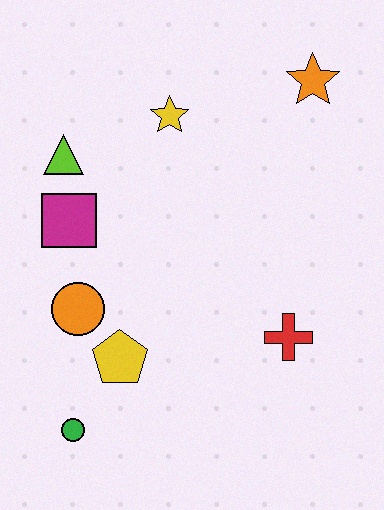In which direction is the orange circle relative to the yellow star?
The orange circle is below the yellow star.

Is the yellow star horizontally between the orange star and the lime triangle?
Yes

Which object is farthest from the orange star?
The green circle is farthest from the orange star.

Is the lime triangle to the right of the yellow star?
No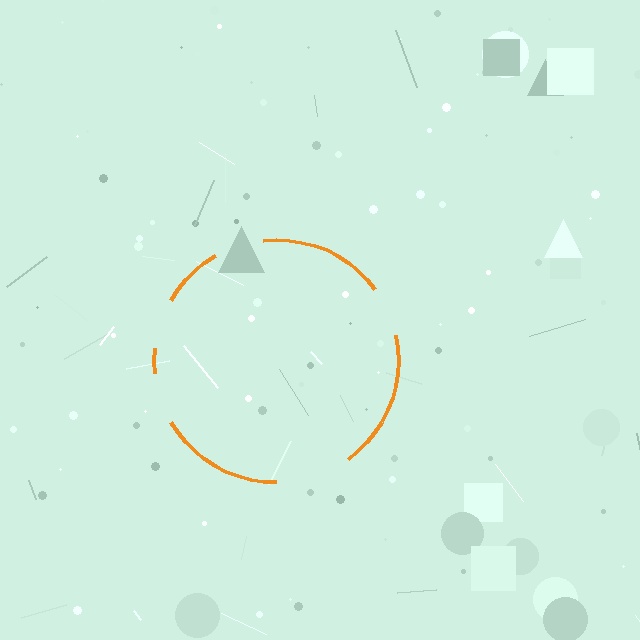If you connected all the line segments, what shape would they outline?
They would outline a circle.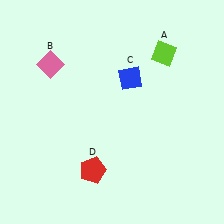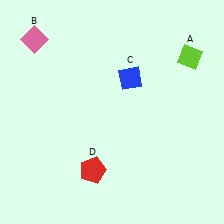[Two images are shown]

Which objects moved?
The objects that moved are: the lime diamond (A), the pink diamond (B).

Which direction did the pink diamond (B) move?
The pink diamond (B) moved up.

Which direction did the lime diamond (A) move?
The lime diamond (A) moved right.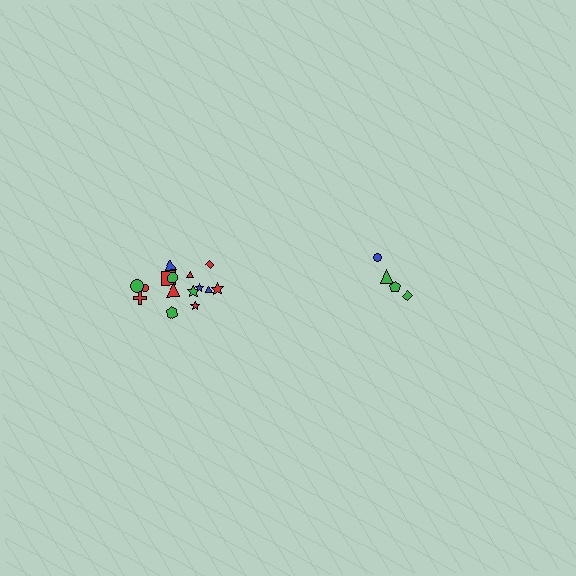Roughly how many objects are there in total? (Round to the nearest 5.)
Roughly 20 objects in total.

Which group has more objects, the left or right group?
The left group.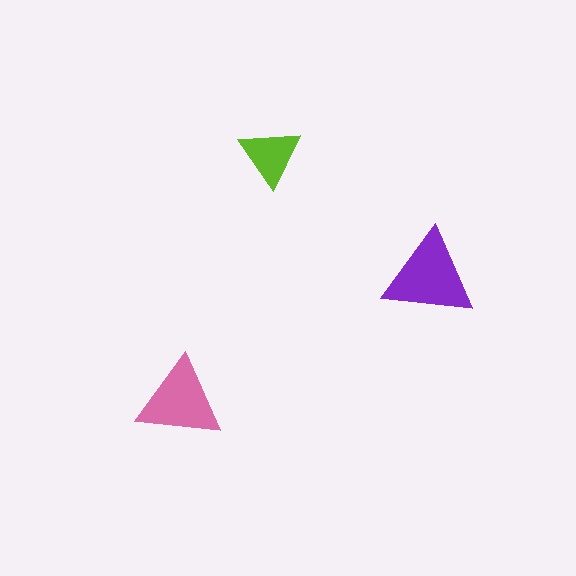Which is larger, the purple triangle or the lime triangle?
The purple one.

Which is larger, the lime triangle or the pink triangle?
The pink one.